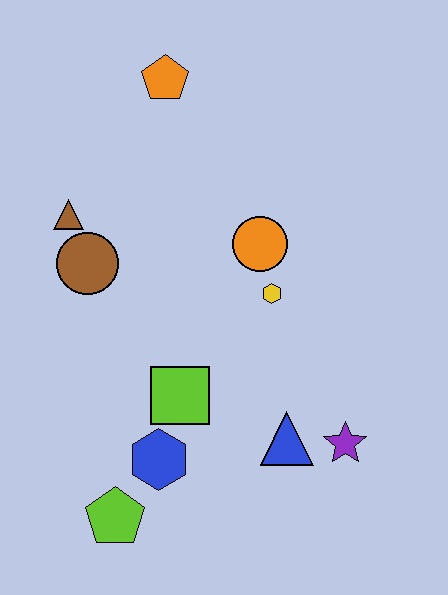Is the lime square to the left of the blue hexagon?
No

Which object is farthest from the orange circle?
The lime pentagon is farthest from the orange circle.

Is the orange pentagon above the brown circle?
Yes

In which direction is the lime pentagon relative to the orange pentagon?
The lime pentagon is below the orange pentagon.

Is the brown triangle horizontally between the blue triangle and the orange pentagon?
No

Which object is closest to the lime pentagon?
The blue hexagon is closest to the lime pentagon.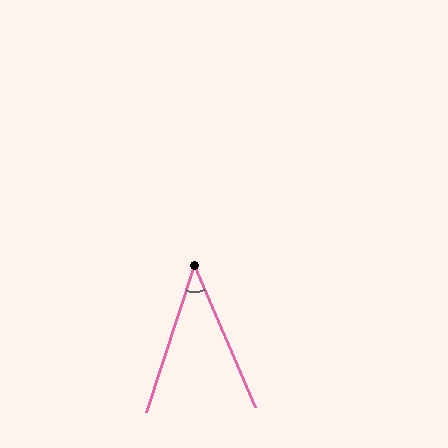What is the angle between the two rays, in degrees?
Approximately 41 degrees.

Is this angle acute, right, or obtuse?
It is acute.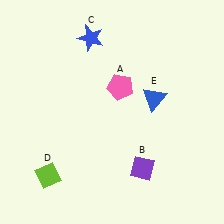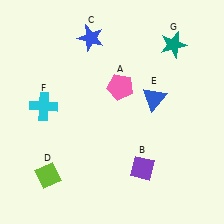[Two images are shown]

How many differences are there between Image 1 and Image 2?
There are 2 differences between the two images.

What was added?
A cyan cross (F), a teal star (G) were added in Image 2.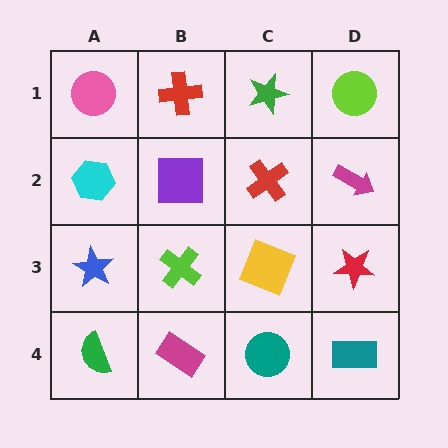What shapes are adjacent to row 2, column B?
A red cross (row 1, column B), a lime cross (row 3, column B), a cyan hexagon (row 2, column A), a red cross (row 2, column C).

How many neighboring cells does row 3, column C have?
4.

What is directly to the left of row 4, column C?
A magenta rectangle.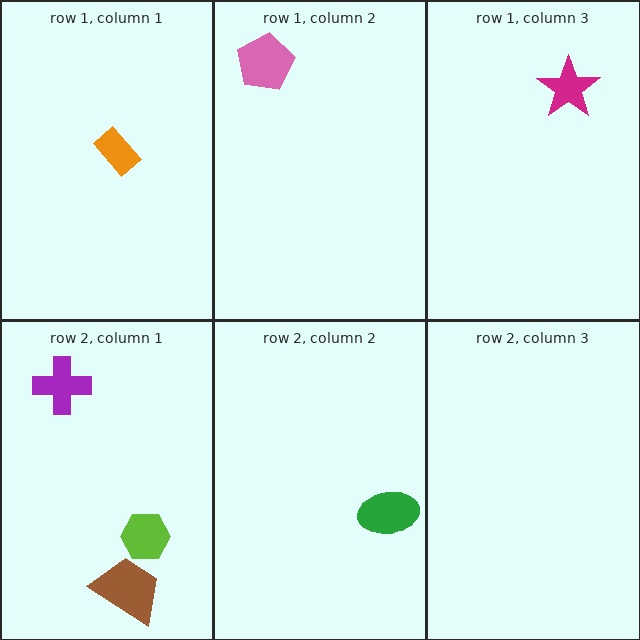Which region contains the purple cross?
The row 2, column 1 region.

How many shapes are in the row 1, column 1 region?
1.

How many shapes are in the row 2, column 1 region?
3.